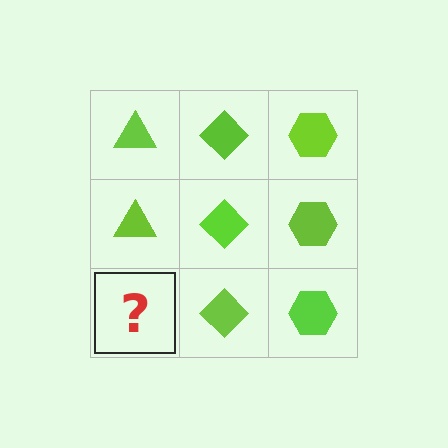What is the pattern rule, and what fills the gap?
The rule is that each column has a consistent shape. The gap should be filled with a lime triangle.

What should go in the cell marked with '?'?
The missing cell should contain a lime triangle.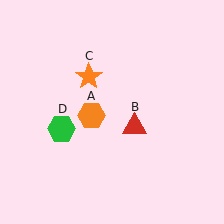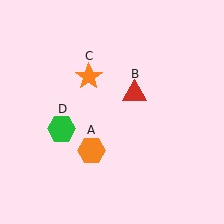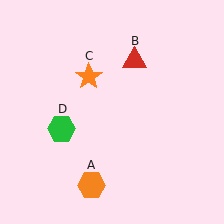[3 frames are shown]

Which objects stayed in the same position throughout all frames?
Orange star (object C) and green hexagon (object D) remained stationary.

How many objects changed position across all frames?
2 objects changed position: orange hexagon (object A), red triangle (object B).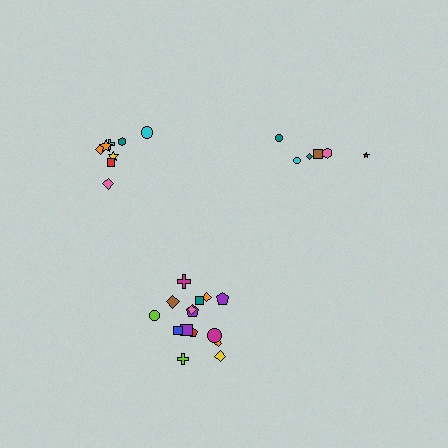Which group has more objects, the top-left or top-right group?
The top-left group.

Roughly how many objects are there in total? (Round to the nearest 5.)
Roughly 30 objects in total.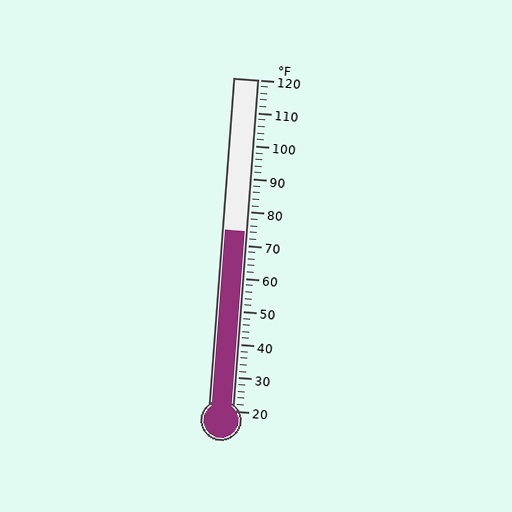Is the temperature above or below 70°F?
The temperature is above 70°F.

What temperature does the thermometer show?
The thermometer shows approximately 74°F.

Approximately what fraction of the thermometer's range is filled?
The thermometer is filled to approximately 55% of its range.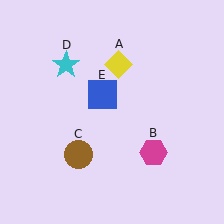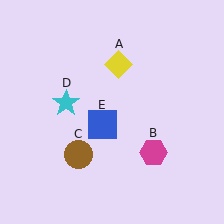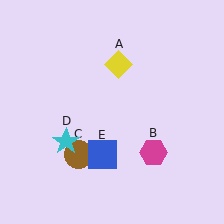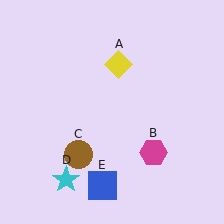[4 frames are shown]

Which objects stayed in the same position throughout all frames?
Yellow diamond (object A) and magenta hexagon (object B) and brown circle (object C) remained stationary.